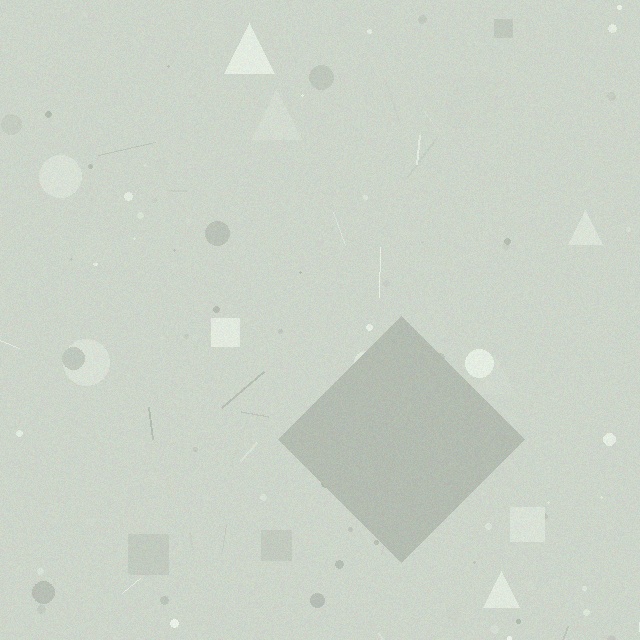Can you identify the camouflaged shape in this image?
The camouflaged shape is a diamond.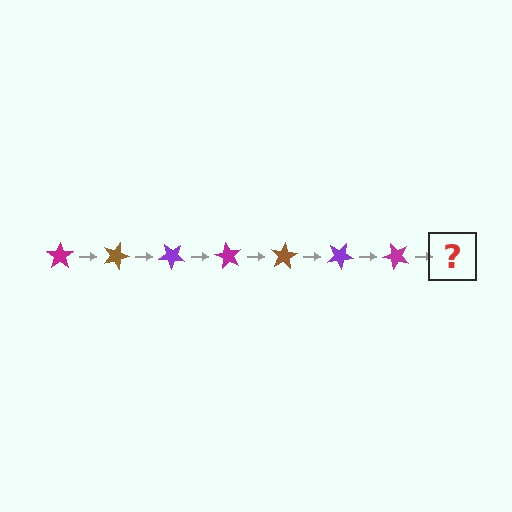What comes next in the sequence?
The next element should be a brown star, rotated 140 degrees from the start.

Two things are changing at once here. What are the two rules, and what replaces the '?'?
The two rules are that it rotates 20 degrees each step and the color cycles through magenta, brown, and purple. The '?' should be a brown star, rotated 140 degrees from the start.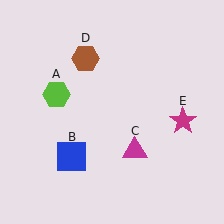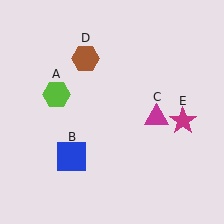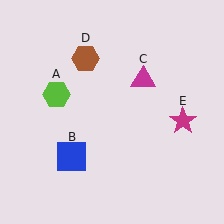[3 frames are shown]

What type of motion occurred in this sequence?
The magenta triangle (object C) rotated counterclockwise around the center of the scene.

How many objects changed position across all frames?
1 object changed position: magenta triangle (object C).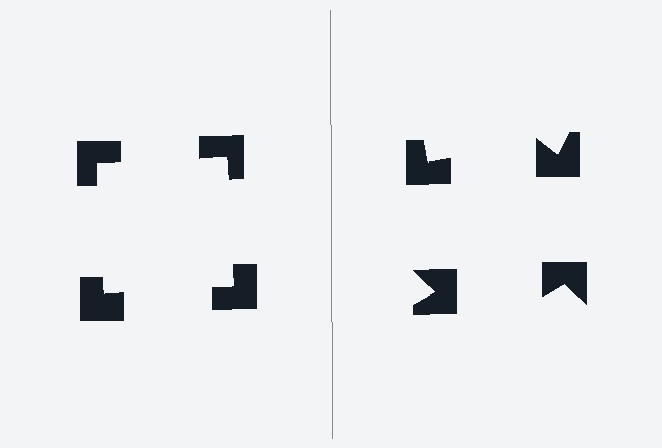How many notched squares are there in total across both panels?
8 — 4 on each side.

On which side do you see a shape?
An illusory square appears on the left side. On the right side the wedge cuts are rotated, so no coherent shape forms.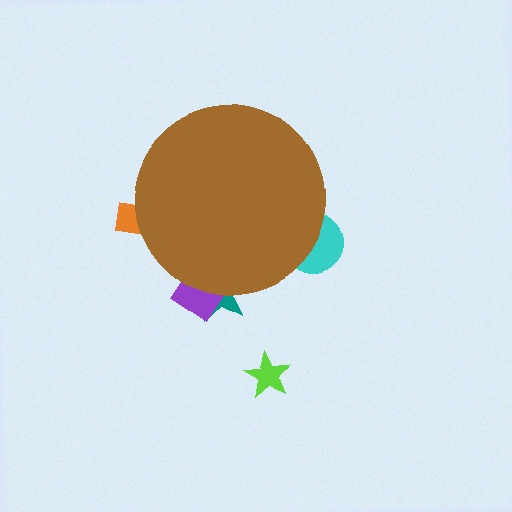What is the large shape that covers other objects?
A brown circle.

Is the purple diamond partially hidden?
Yes, the purple diamond is partially hidden behind the brown circle.